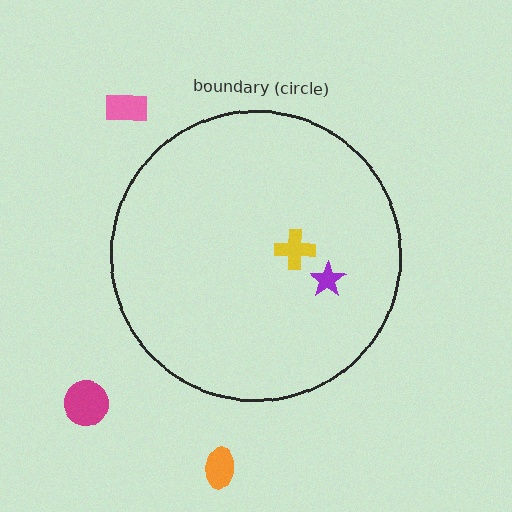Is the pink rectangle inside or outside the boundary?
Outside.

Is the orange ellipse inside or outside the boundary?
Outside.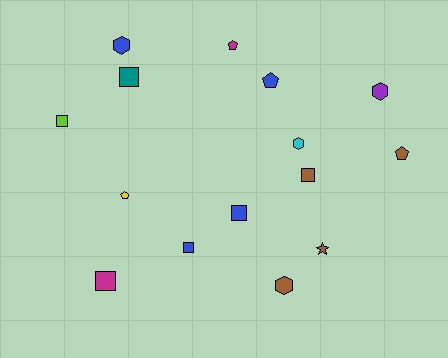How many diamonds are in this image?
There are no diamonds.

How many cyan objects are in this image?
There is 1 cyan object.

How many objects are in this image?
There are 15 objects.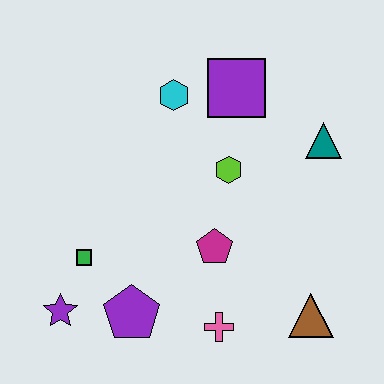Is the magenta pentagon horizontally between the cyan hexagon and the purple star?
No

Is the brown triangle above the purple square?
No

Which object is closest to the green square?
The purple star is closest to the green square.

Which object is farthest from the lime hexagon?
The purple star is farthest from the lime hexagon.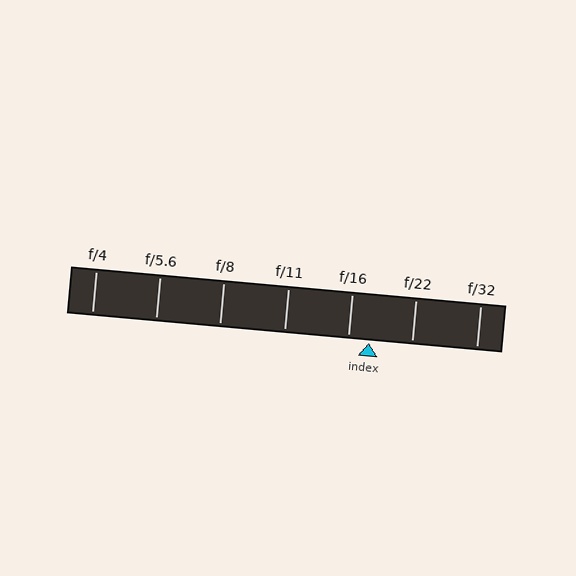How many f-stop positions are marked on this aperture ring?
There are 7 f-stop positions marked.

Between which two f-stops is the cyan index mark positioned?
The index mark is between f/16 and f/22.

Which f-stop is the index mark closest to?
The index mark is closest to f/16.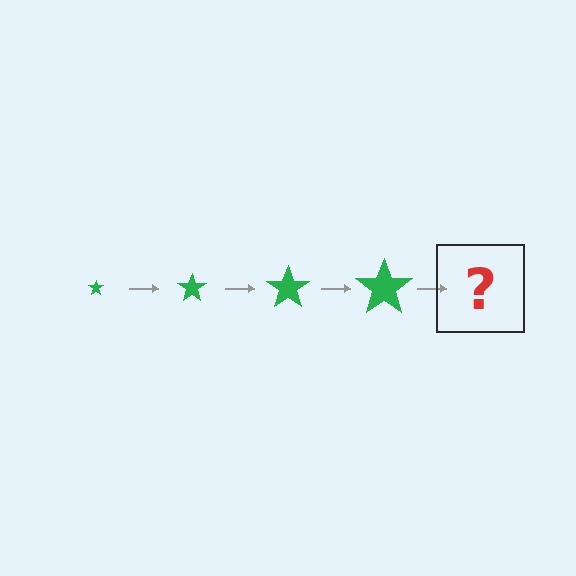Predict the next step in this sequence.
The next step is a green star, larger than the previous one.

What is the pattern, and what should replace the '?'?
The pattern is that the star gets progressively larger each step. The '?' should be a green star, larger than the previous one.